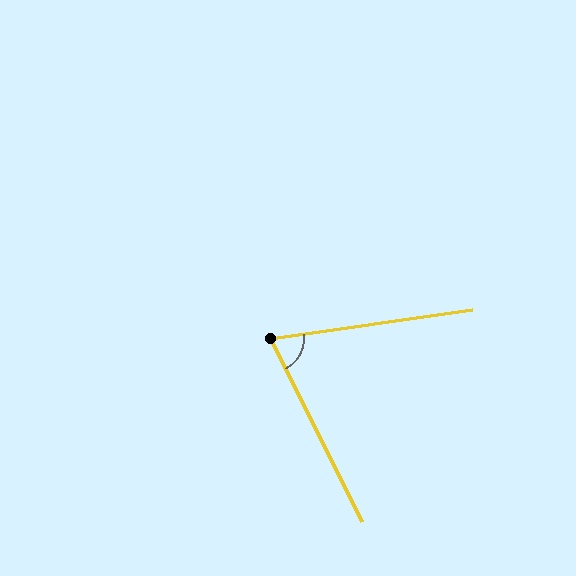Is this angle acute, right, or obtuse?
It is acute.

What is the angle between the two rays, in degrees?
Approximately 72 degrees.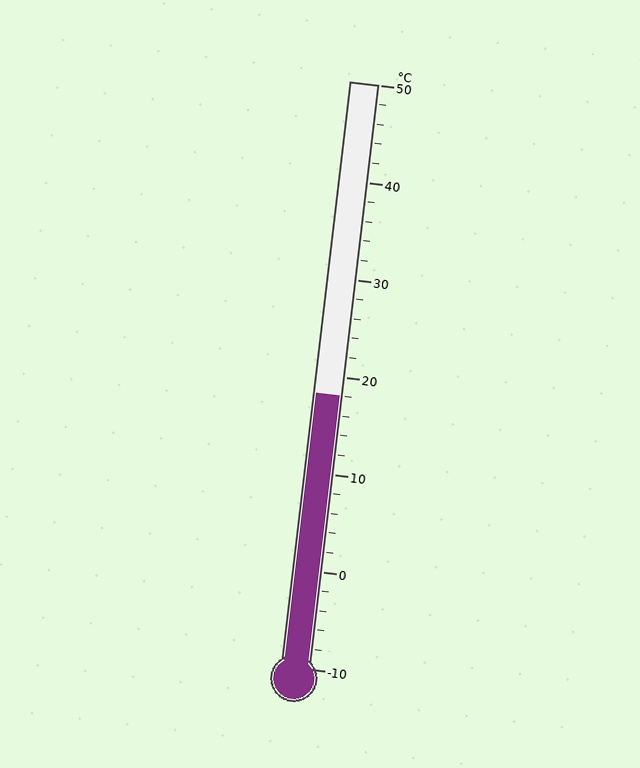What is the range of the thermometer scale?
The thermometer scale ranges from -10°C to 50°C.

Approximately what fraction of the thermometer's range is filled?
The thermometer is filled to approximately 45% of its range.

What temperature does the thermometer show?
The thermometer shows approximately 18°C.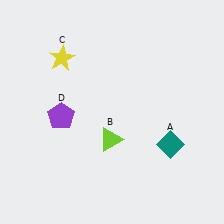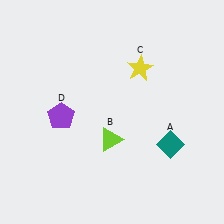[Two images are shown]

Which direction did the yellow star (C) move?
The yellow star (C) moved right.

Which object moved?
The yellow star (C) moved right.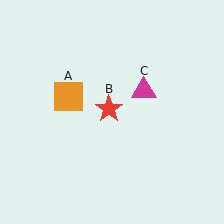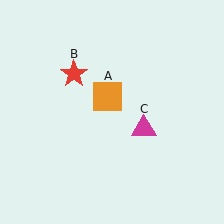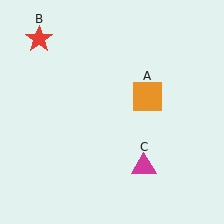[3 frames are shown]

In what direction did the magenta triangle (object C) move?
The magenta triangle (object C) moved down.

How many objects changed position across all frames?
3 objects changed position: orange square (object A), red star (object B), magenta triangle (object C).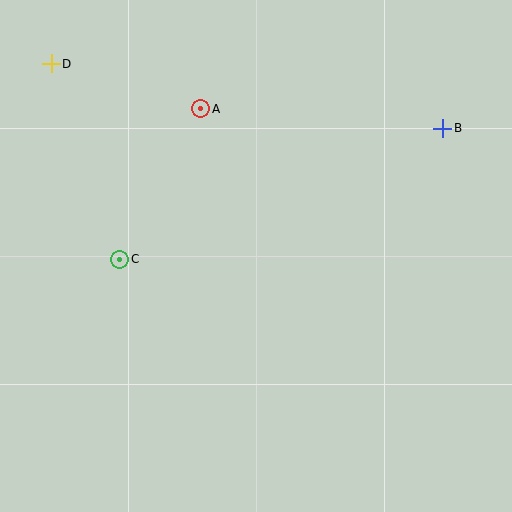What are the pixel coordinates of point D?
Point D is at (51, 64).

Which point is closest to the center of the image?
Point C at (120, 259) is closest to the center.